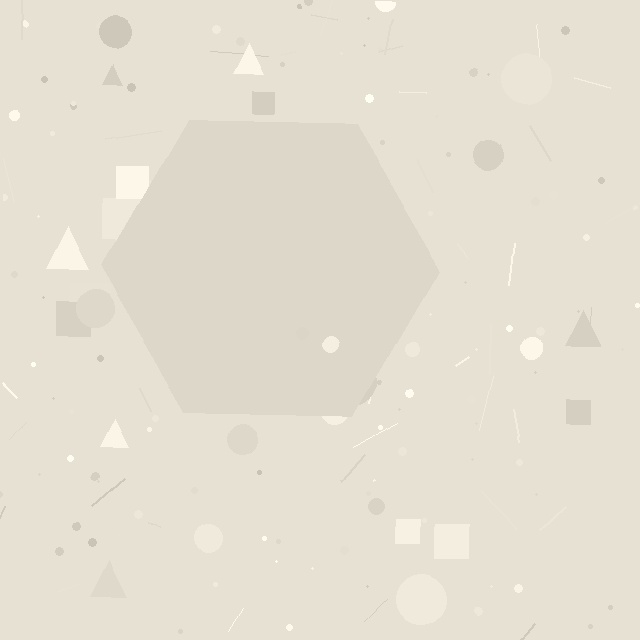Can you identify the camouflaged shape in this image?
The camouflaged shape is a hexagon.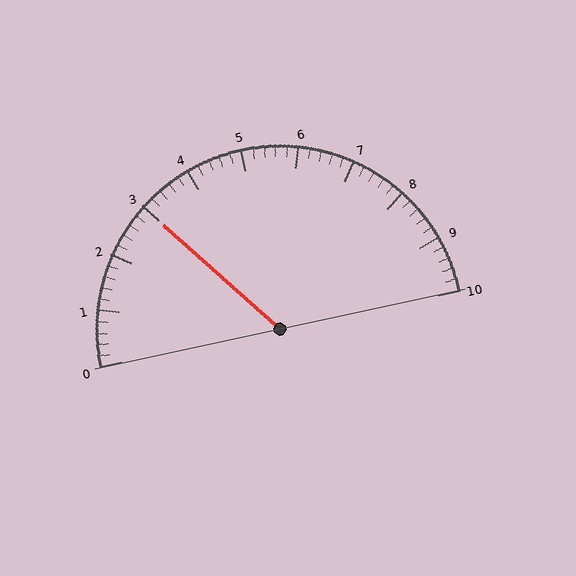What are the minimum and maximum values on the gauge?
The gauge ranges from 0 to 10.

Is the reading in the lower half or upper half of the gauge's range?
The reading is in the lower half of the range (0 to 10).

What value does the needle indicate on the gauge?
The needle indicates approximately 3.0.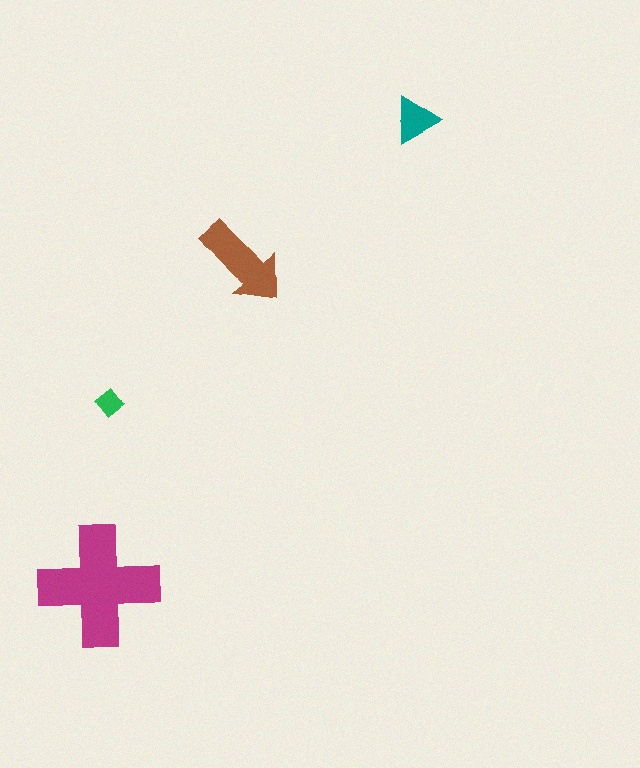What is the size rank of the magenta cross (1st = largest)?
1st.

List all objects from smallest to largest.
The green diamond, the teal triangle, the brown arrow, the magenta cross.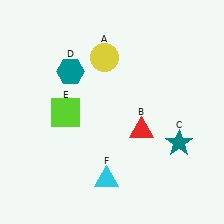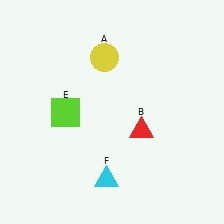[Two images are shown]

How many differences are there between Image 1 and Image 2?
There are 2 differences between the two images.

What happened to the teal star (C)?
The teal star (C) was removed in Image 2. It was in the bottom-right area of Image 1.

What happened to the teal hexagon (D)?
The teal hexagon (D) was removed in Image 2. It was in the top-left area of Image 1.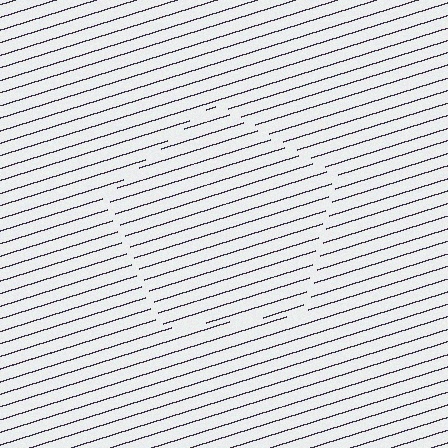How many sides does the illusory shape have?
5 sides — the line-ends trace a pentagon.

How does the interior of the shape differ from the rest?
The interior of the shape contains the same grating, shifted by half a period — the contour is defined by the phase discontinuity where line-ends from the inner and outer gratings abut.